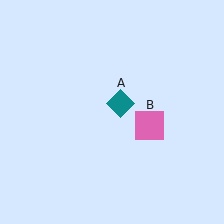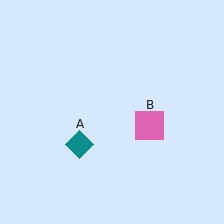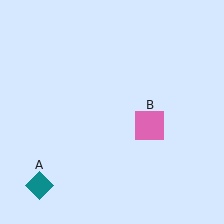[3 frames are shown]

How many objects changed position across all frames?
1 object changed position: teal diamond (object A).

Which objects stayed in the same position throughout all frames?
Pink square (object B) remained stationary.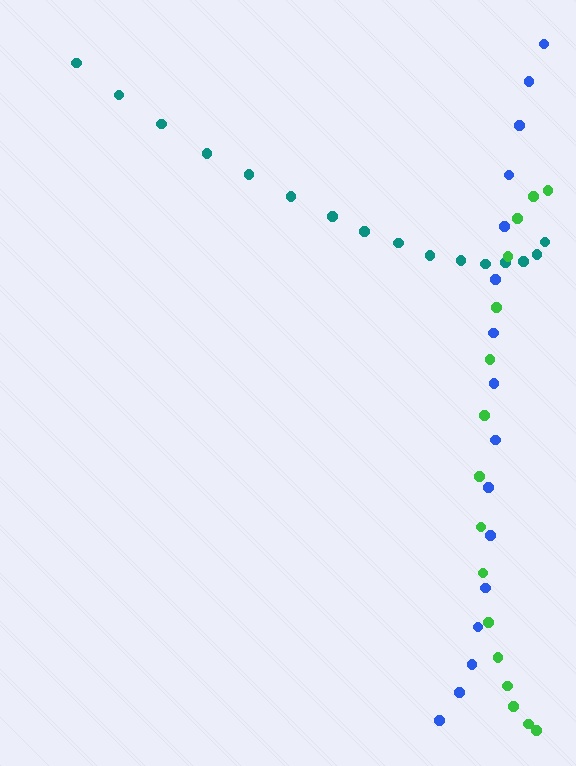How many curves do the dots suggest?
There are 3 distinct paths.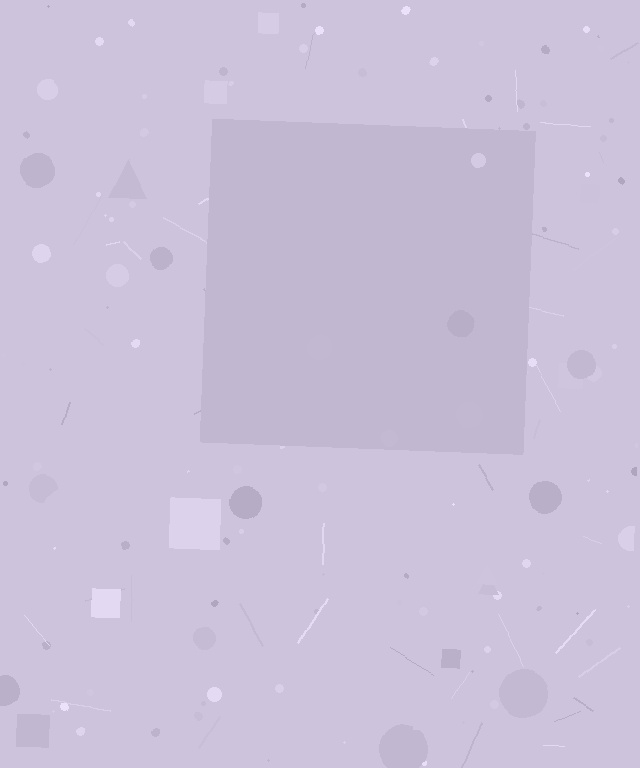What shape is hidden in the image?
A square is hidden in the image.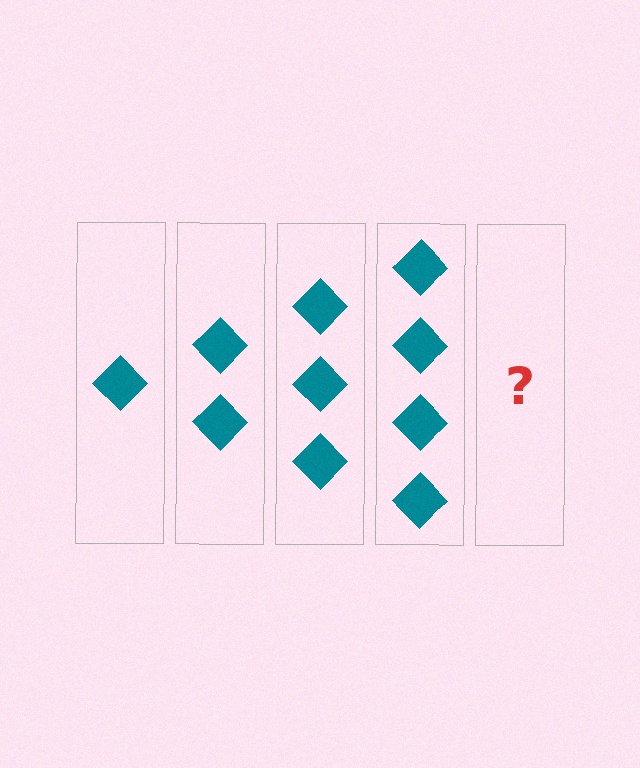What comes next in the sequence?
The next element should be 5 diamonds.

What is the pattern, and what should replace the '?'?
The pattern is that each step adds one more diamond. The '?' should be 5 diamonds.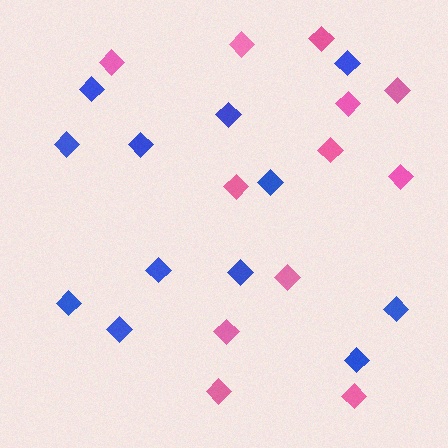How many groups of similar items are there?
There are 2 groups: one group of blue diamonds (12) and one group of pink diamonds (12).